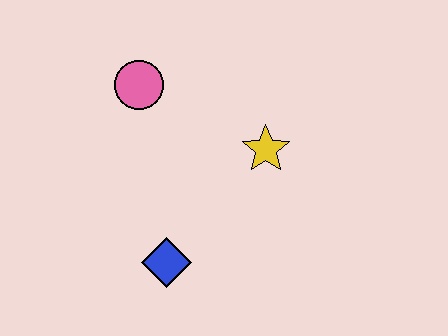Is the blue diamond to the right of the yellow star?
No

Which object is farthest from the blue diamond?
The pink circle is farthest from the blue diamond.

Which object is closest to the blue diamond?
The yellow star is closest to the blue diamond.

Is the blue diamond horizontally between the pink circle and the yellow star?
Yes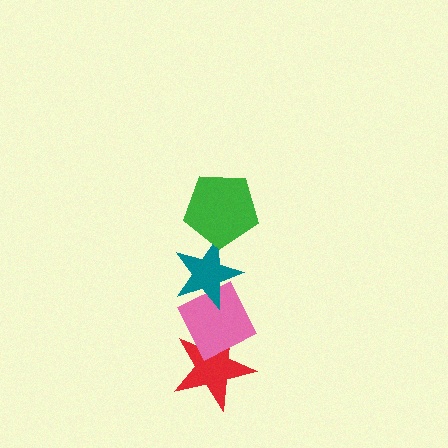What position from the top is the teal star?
The teal star is 2nd from the top.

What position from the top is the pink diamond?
The pink diamond is 3rd from the top.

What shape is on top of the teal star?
The green pentagon is on top of the teal star.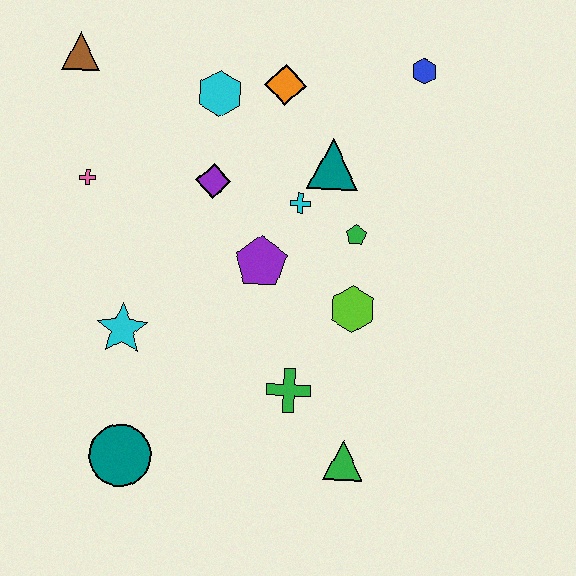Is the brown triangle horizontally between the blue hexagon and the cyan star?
No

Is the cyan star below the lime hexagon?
Yes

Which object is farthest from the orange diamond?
The teal circle is farthest from the orange diamond.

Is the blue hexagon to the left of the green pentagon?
No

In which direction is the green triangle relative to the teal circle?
The green triangle is to the right of the teal circle.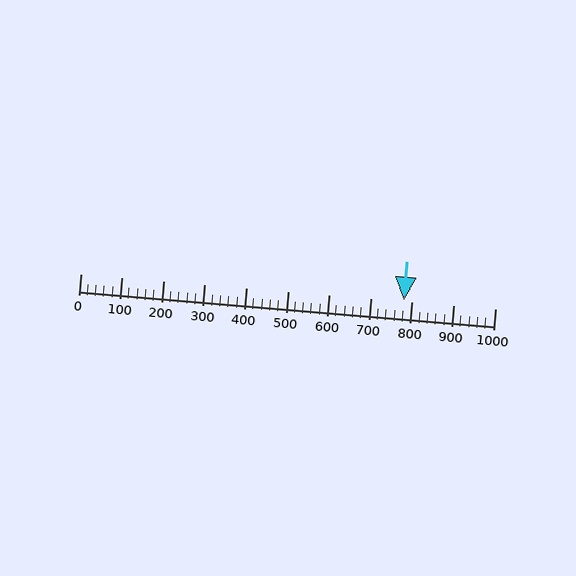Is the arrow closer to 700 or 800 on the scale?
The arrow is closer to 800.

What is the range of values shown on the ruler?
The ruler shows values from 0 to 1000.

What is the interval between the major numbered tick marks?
The major tick marks are spaced 100 units apart.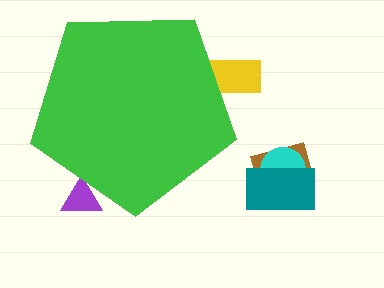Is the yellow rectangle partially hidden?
Yes, the yellow rectangle is partially hidden behind the green pentagon.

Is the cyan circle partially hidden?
No, the cyan circle is fully visible.